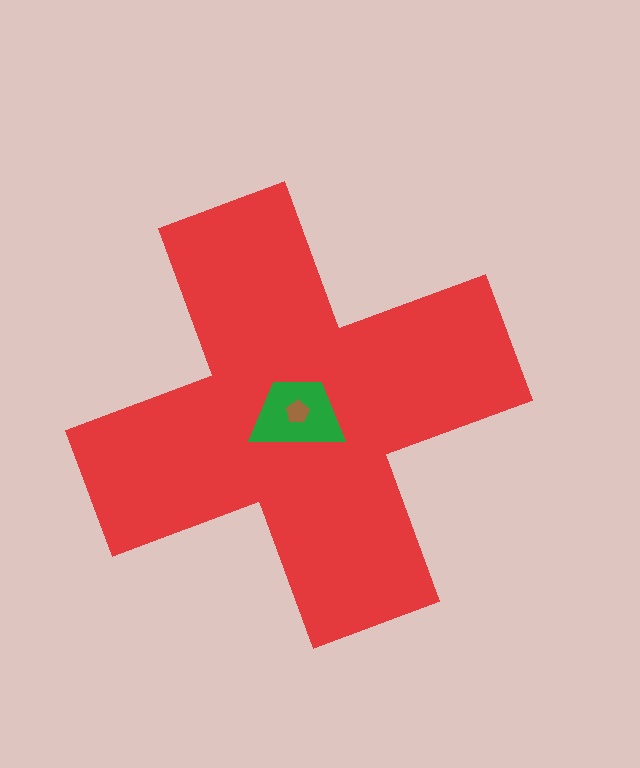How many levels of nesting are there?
3.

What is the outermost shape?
The red cross.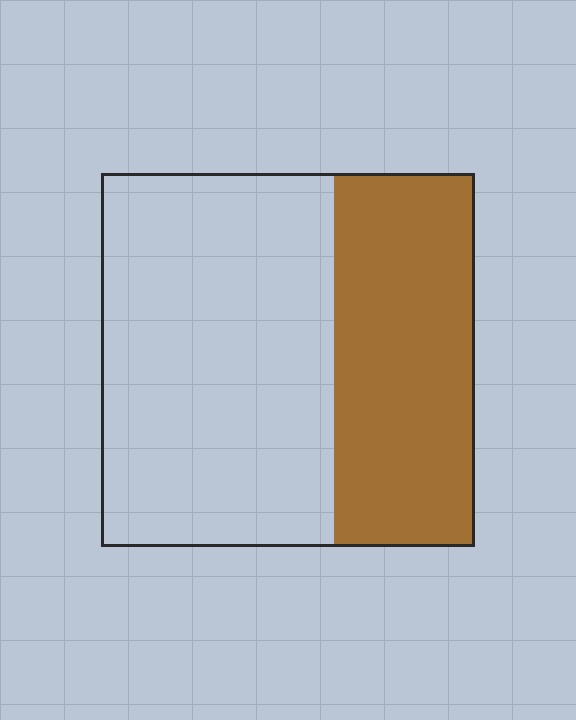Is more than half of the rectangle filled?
No.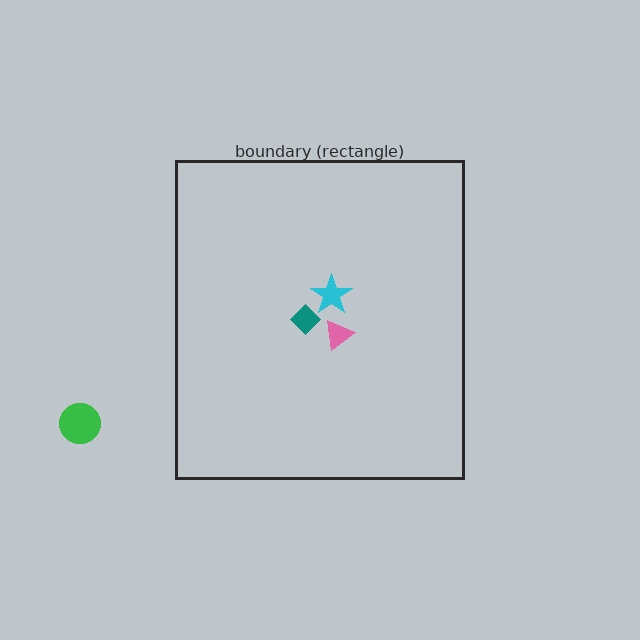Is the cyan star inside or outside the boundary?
Inside.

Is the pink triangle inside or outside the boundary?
Inside.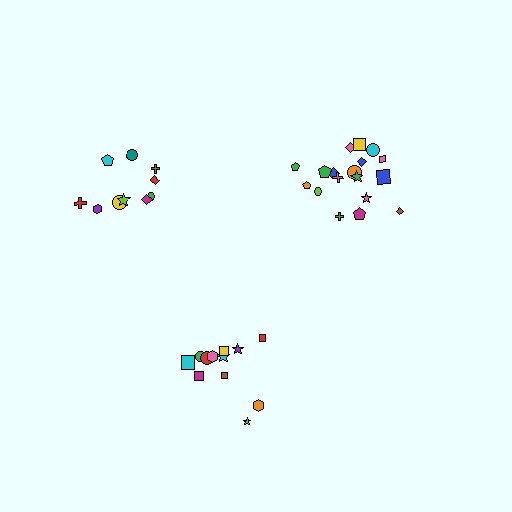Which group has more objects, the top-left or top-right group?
The top-right group.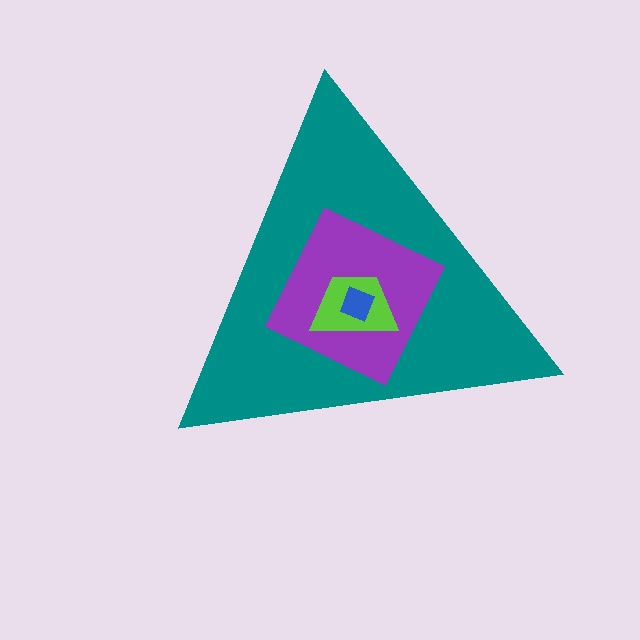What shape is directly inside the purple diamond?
The lime trapezoid.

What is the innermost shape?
The blue square.